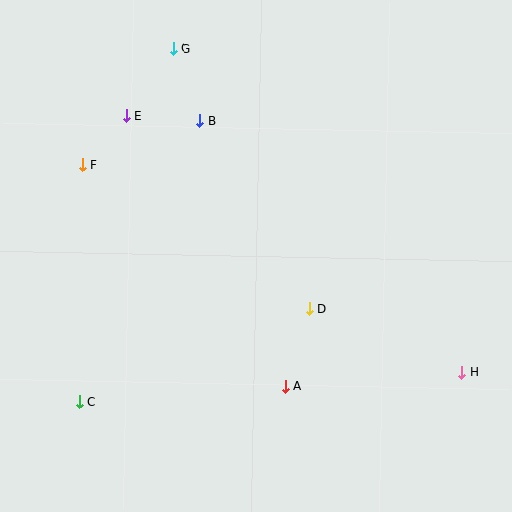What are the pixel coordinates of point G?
Point G is at (173, 49).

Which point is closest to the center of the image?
Point D at (309, 309) is closest to the center.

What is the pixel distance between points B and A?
The distance between B and A is 279 pixels.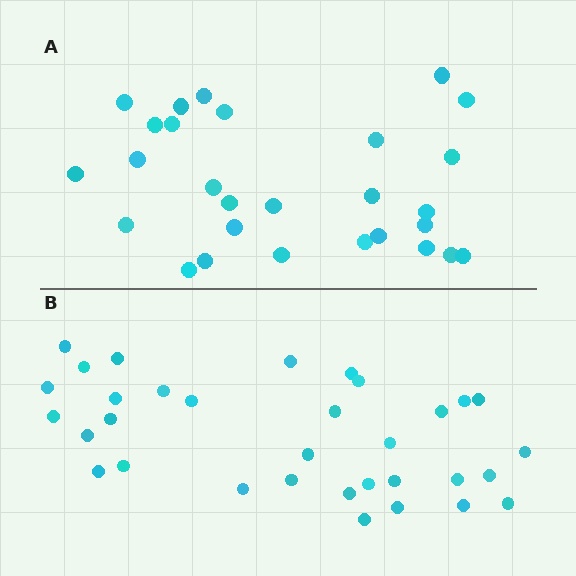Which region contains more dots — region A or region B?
Region B (the bottom region) has more dots.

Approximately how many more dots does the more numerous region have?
Region B has about 5 more dots than region A.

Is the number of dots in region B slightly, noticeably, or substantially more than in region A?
Region B has only slightly more — the two regions are fairly close. The ratio is roughly 1.2 to 1.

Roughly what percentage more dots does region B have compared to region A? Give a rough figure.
About 20% more.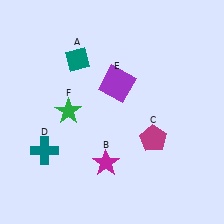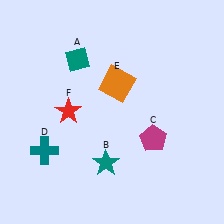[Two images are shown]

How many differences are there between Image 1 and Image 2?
There are 3 differences between the two images.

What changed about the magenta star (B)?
In Image 1, B is magenta. In Image 2, it changed to teal.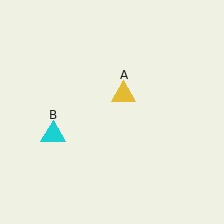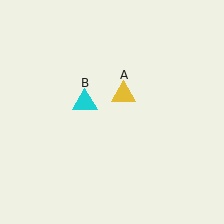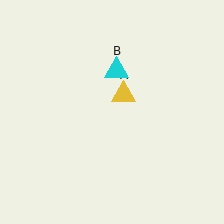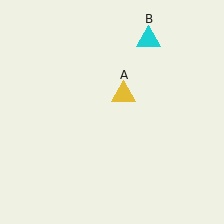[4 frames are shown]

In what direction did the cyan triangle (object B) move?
The cyan triangle (object B) moved up and to the right.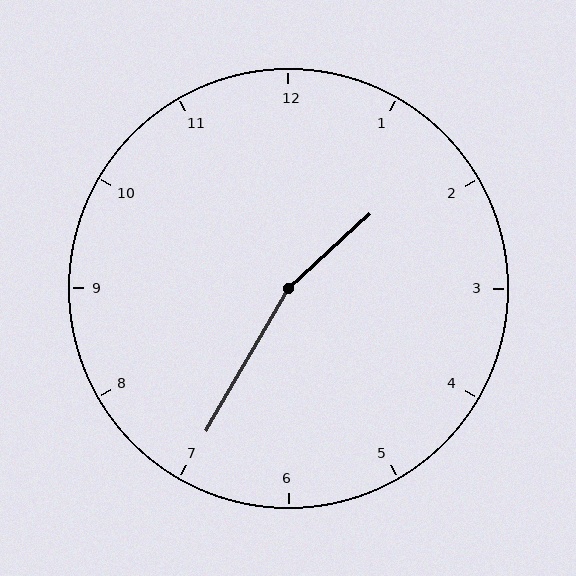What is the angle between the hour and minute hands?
Approximately 162 degrees.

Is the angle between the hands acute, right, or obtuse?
It is obtuse.